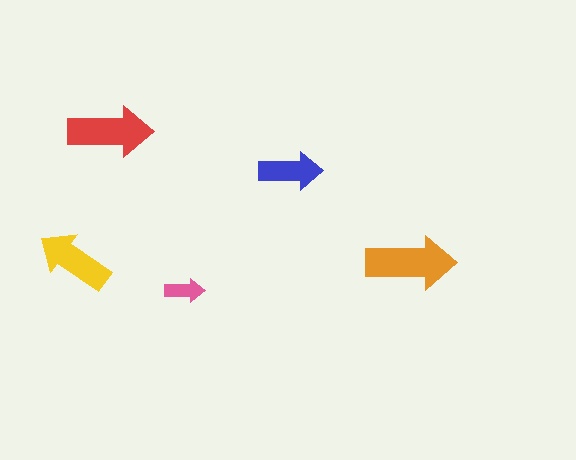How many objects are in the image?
There are 5 objects in the image.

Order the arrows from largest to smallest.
the orange one, the red one, the yellow one, the blue one, the pink one.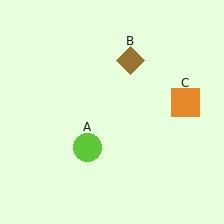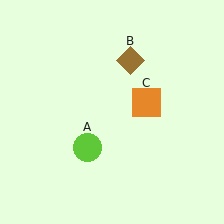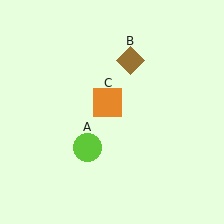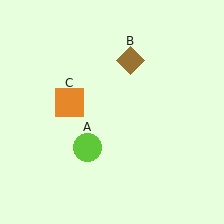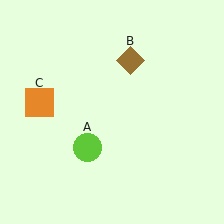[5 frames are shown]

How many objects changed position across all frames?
1 object changed position: orange square (object C).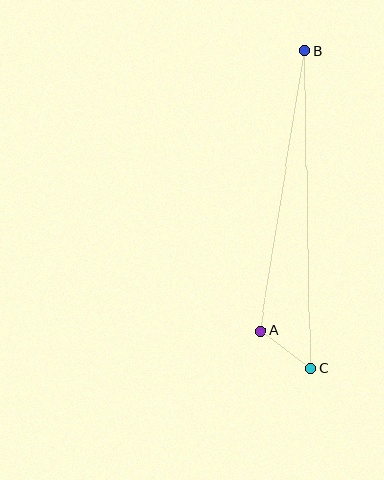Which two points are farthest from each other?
Points B and C are farthest from each other.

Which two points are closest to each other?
Points A and C are closest to each other.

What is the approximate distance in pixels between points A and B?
The distance between A and B is approximately 283 pixels.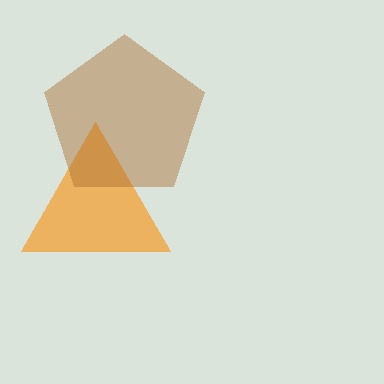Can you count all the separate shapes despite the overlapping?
Yes, there are 2 separate shapes.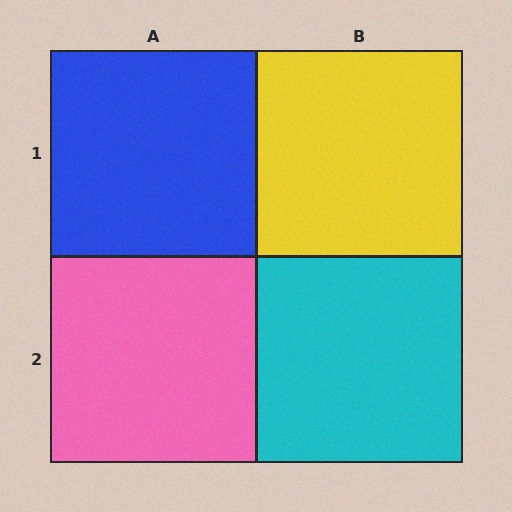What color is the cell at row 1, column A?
Blue.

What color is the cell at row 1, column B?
Yellow.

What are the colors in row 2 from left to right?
Pink, cyan.